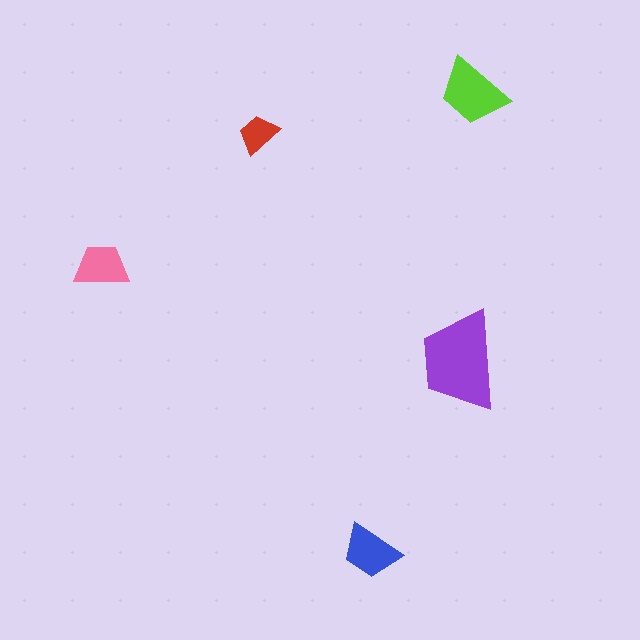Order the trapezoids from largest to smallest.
the purple one, the lime one, the blue one, the pink one, the red one.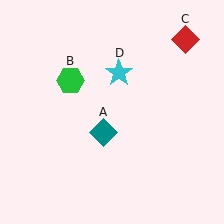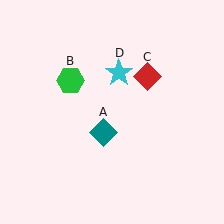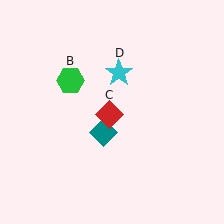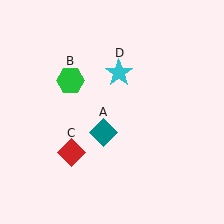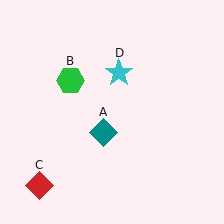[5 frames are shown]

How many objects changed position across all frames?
1 object changed position: red diamond (object C).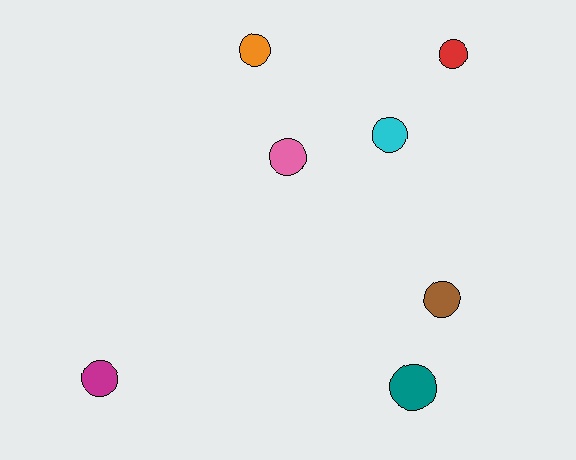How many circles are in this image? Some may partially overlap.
There are 7 circles.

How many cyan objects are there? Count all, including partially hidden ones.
There is 1 cyan object.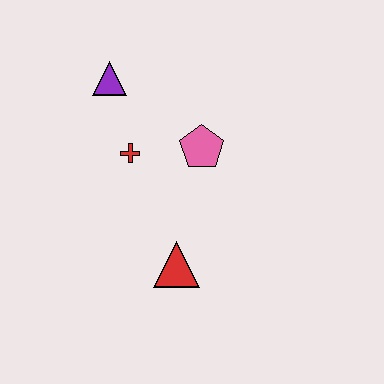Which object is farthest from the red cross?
The red triangle is farthest from the red cross.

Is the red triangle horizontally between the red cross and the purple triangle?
No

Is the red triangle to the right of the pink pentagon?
No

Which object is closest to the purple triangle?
The red cross is closest to the purple triangle.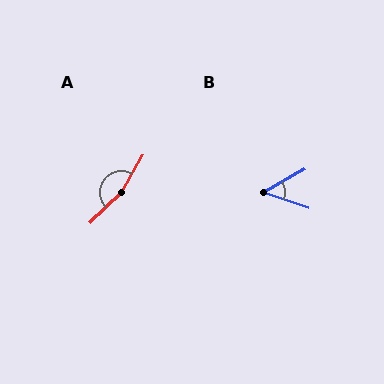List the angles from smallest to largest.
B (49°), A (164°).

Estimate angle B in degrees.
Approximately 49 degrees.